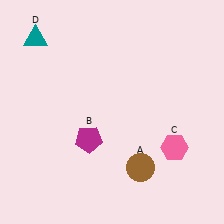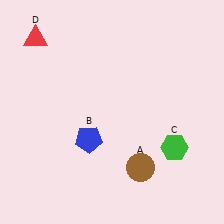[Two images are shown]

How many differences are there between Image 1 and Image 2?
There are 3 differences between the two images.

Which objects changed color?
B changed from magenta to blue. C changed from pink to green. D changed from teal to red.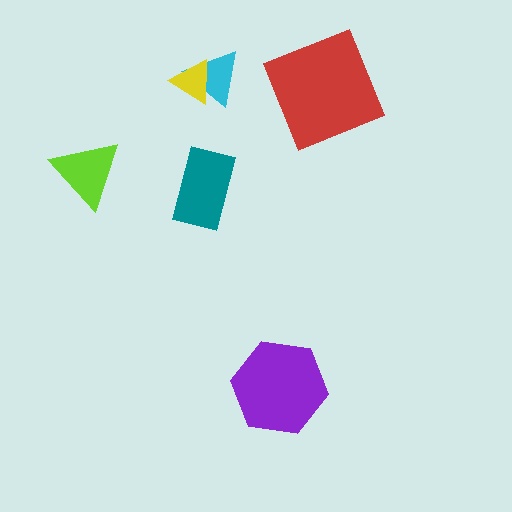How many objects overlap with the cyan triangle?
1 object overlaps with the cyan triangle.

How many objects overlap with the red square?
0 objects overlap with the red square.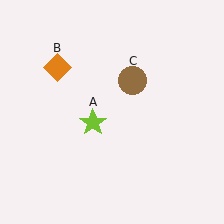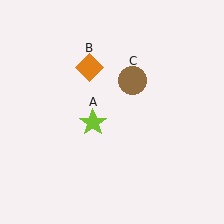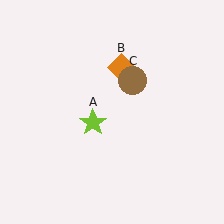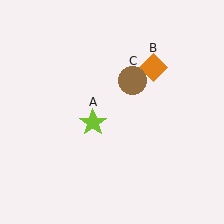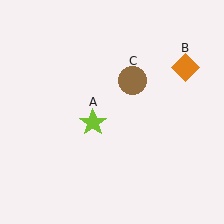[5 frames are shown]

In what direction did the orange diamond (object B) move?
The orange diamond (object B) moved right.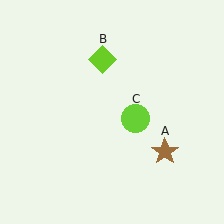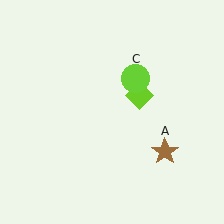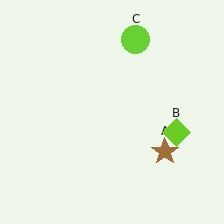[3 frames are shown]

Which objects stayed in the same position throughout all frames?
Brown star (object A) remained stationary.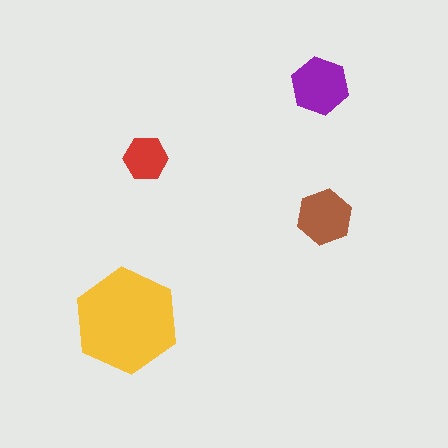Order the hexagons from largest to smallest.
the yellow one, the purple one, the brown one, the red one.